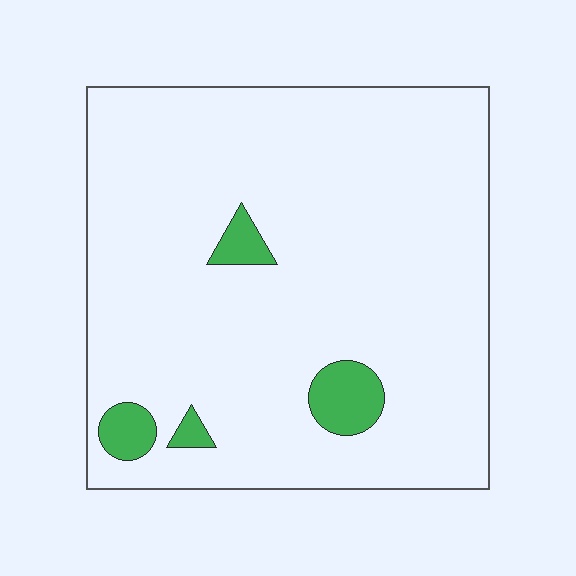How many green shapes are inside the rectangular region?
4.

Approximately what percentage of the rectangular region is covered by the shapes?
Approximately 5%.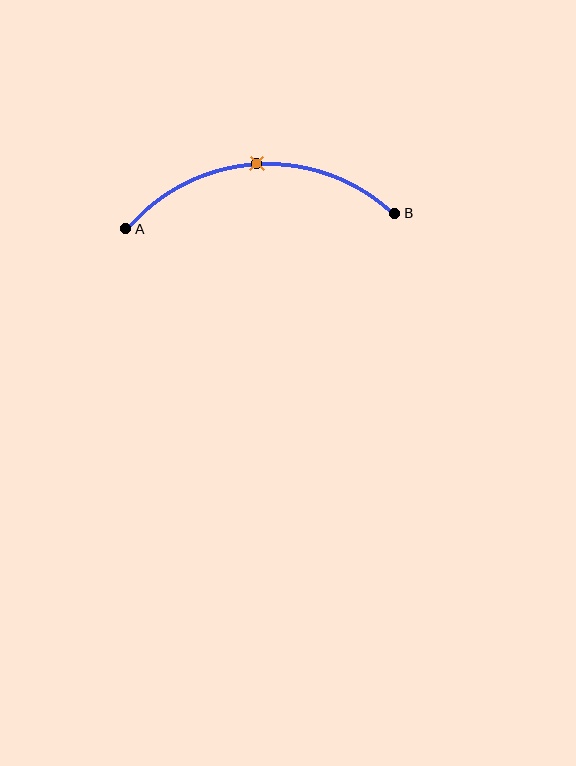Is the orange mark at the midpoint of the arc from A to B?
Yes. The orange mark lies on the arc at equal arc-length from both A and B — it is the arc midpoint.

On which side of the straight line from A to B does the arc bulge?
The arc bulges above the straight line connecting A and B.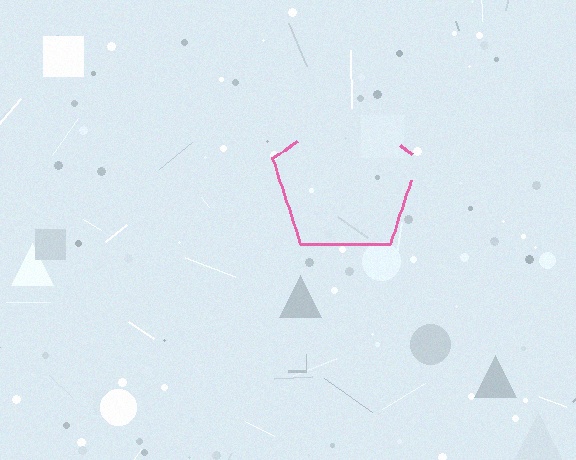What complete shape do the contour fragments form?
The contour fragments form a pentagon.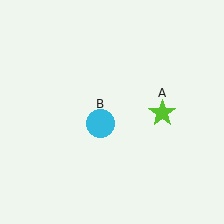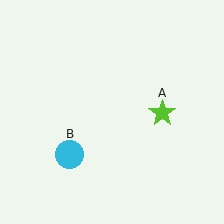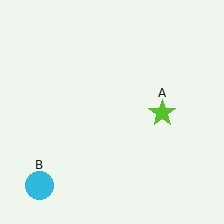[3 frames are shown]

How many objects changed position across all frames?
1 object changed position: cyan circle (object B).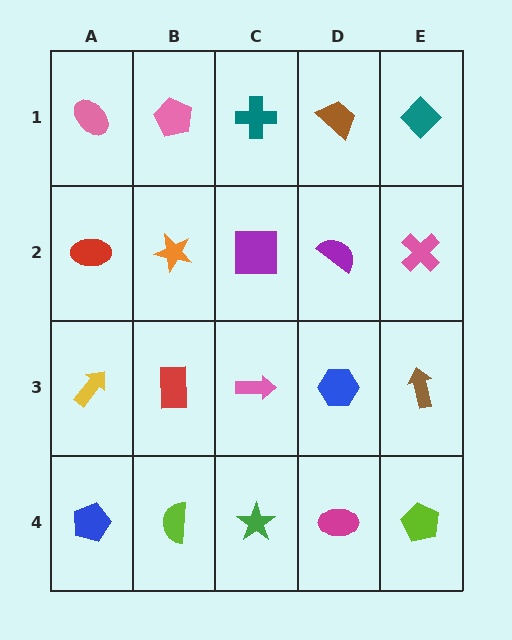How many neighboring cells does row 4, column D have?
3.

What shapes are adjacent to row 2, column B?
A pink pentagon (row 1, column B), a red rectangle (row 3, column B), a red ellipse (row 2, column A), a purple square (row 2, column C).